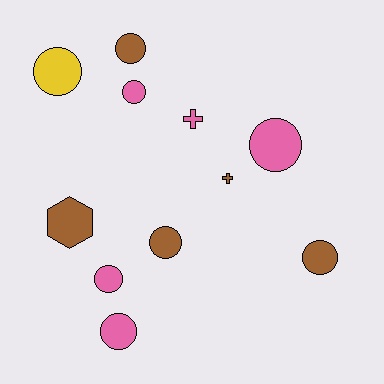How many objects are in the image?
There are 11 objects.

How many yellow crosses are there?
There are no yellow crosses.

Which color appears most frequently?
Pink, with 5 objects.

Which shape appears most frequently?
Circle, with 8 objects.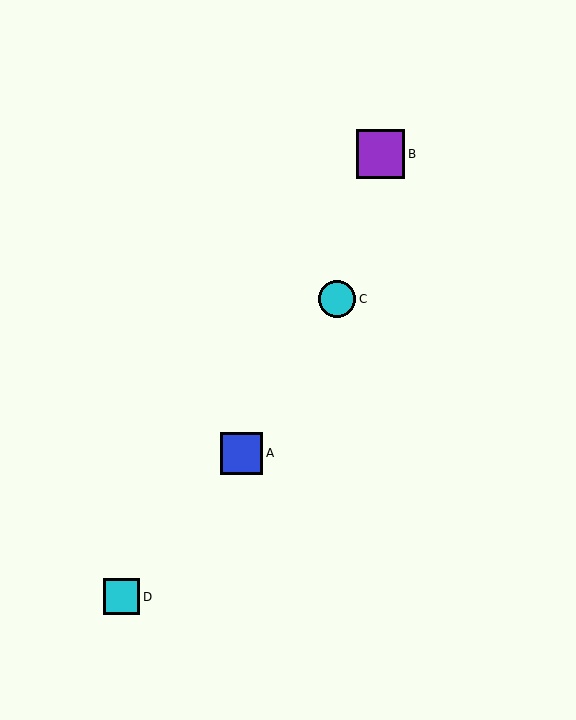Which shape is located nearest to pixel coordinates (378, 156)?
The purple square (labeled B) at (380, 154) is nearest to that location.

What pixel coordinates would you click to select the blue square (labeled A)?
Click at (241, 453) to select the blue square A.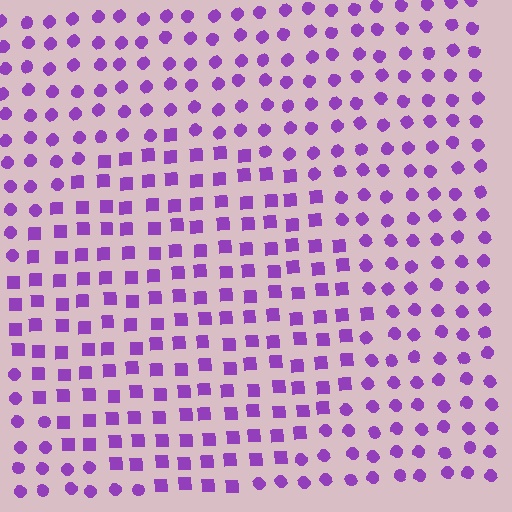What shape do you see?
I see a circle.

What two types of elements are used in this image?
The image uses squares inside the circle region and circles outside it.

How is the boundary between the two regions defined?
The boundary is defined by a change in element shape: squares inside vs. circles outside. All elements share the same color and spacing.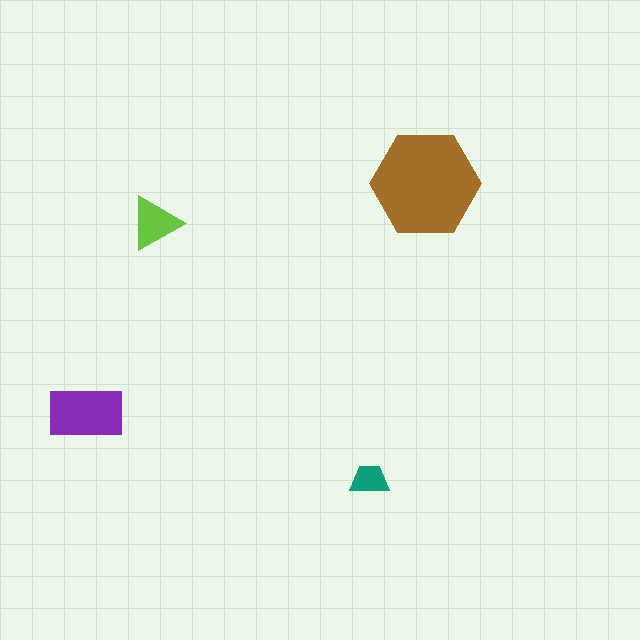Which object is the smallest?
The teal trapezoid.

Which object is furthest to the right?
The brown hexagon is rightmost.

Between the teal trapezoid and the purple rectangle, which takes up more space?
The purple rectangle.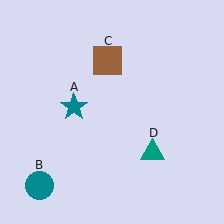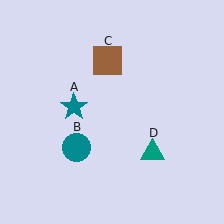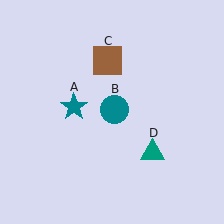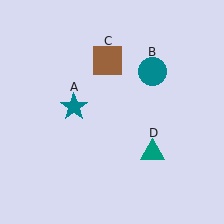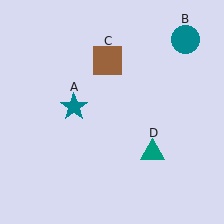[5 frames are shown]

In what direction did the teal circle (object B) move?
The teal circle (object B) moved up and to the right.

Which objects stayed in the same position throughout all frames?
Teal star (object A) and brown square (object C) and teal triangle (object D) remained stationary.